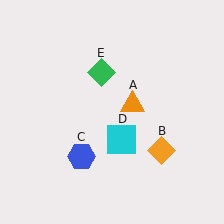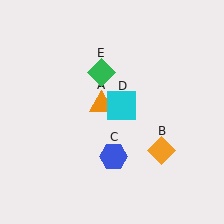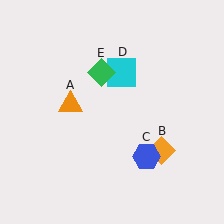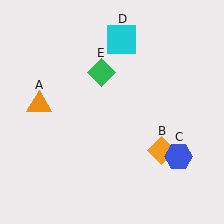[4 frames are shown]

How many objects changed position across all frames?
3 objects changed position: orange triangle (object A), blue hexagon (object C), cyan square (object D).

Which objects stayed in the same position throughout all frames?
Orange diamond (object B) and green diamond (object E) remained stationary.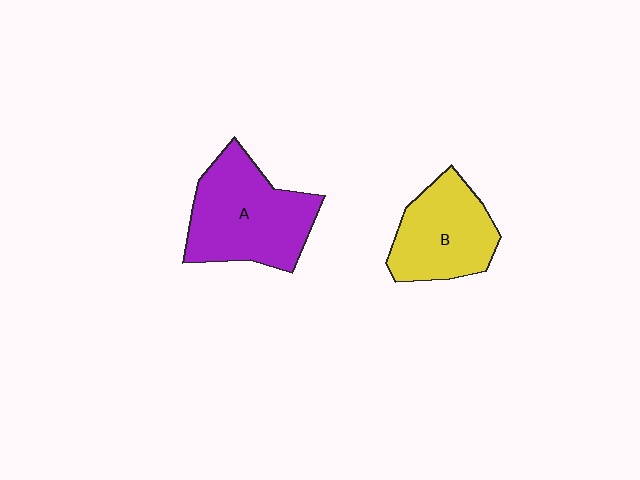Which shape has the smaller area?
Shape B (yellow).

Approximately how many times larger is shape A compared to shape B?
Approximately 1.3 times.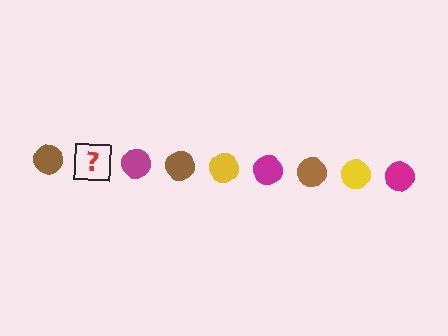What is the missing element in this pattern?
The missing element is a yellow circle.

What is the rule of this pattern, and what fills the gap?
The rule is that the pattern cycles through brown, yellow, magenta circles. The gap should be filled with a yellow circle.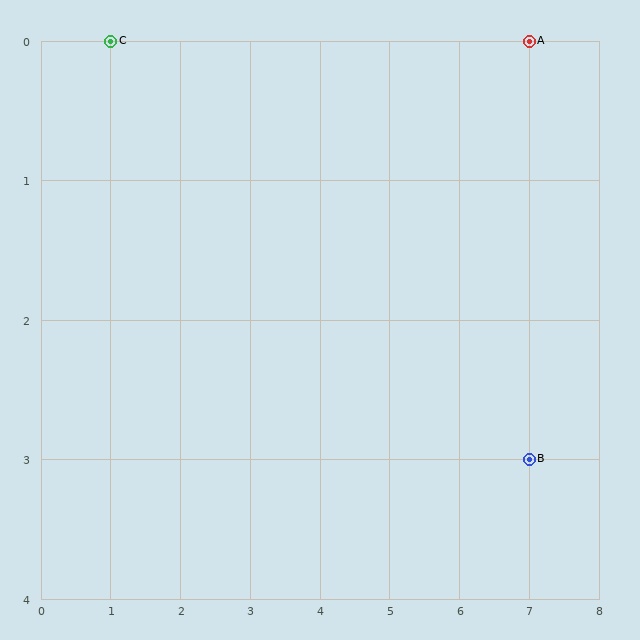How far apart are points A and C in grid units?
Points A and C are 6 columns apart.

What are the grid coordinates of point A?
Point A is at grid coordinates (7, 0).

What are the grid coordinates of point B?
Point B is at grid coordinates (7, 3).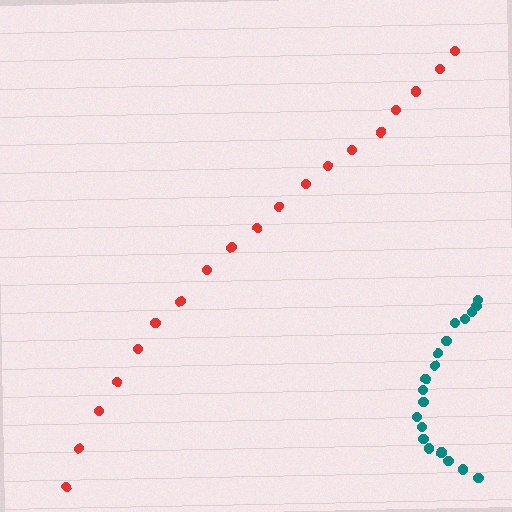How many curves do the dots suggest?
There are 2 distinct paths.